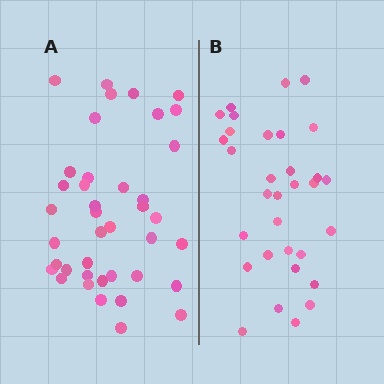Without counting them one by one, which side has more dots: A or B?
Region A (the left region) has more dots.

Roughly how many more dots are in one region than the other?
Region A has roughly 8 or so more dots than region B.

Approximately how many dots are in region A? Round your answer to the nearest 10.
About 40 dots.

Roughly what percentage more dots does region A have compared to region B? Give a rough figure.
About 25% more.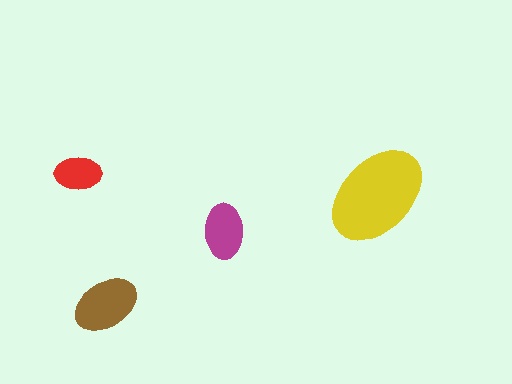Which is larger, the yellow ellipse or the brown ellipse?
The yellow one.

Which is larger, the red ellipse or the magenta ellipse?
The magenta one.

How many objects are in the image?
There are 4 objects in the image.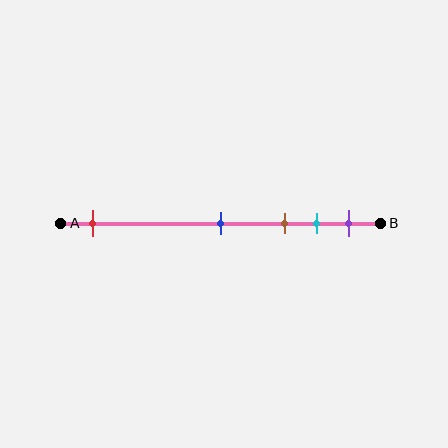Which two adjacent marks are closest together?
The cyan and purple marks are the closest adjacent pair.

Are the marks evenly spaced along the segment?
No, the marks are not evenly spaced.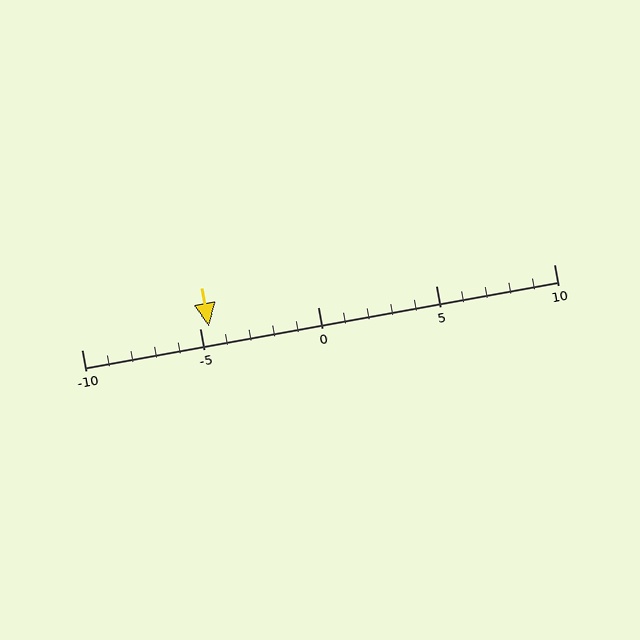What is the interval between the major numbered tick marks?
The major tick marks are spaced 5 units apart.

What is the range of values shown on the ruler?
The ruler shows values from -10 to 10.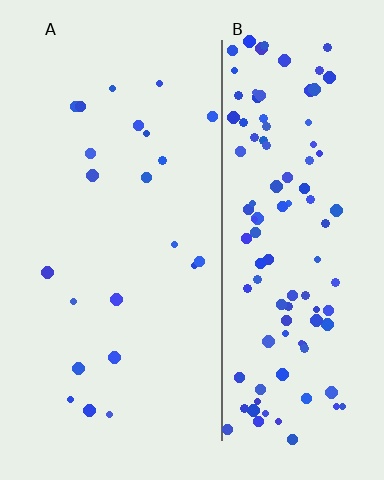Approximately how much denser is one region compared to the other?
Approximately 5.3× — region B over region A.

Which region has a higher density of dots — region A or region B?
B (the right).